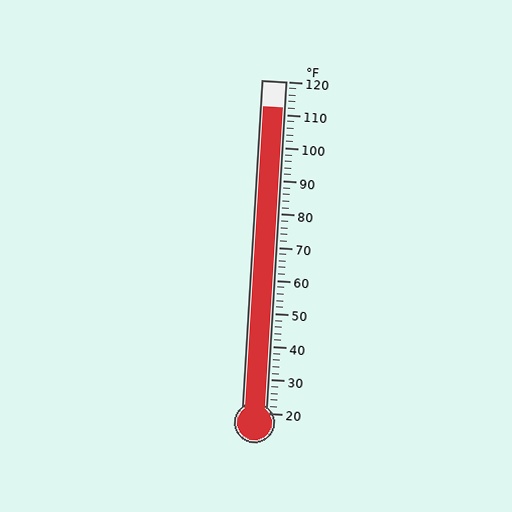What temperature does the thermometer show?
The thermometer shows approximately 112°F.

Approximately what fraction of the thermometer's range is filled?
The thermometer is filled to approximately 90% of its range.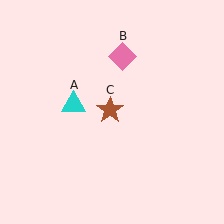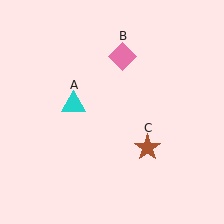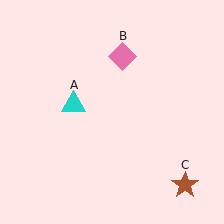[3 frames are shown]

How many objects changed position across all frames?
1 object changed position: brown star (object C).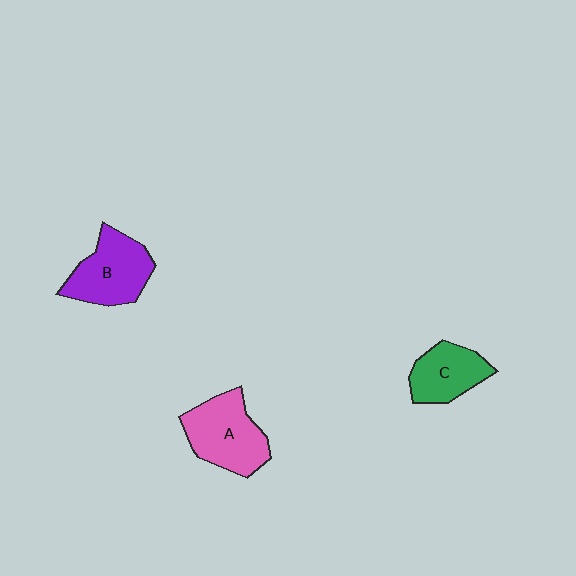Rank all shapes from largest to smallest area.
From largest to smallest: A (pink), B (purple), C (green).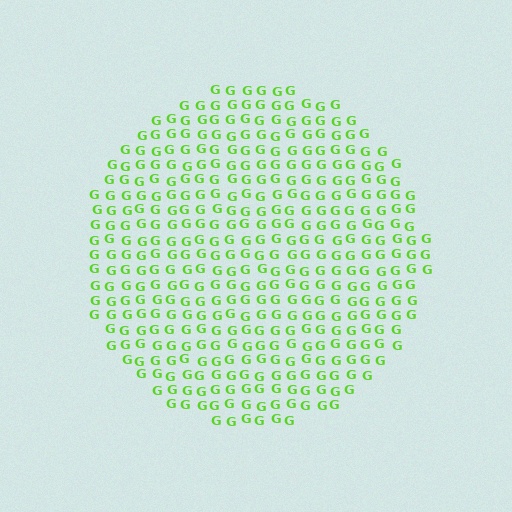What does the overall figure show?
The overall figure shows a circle.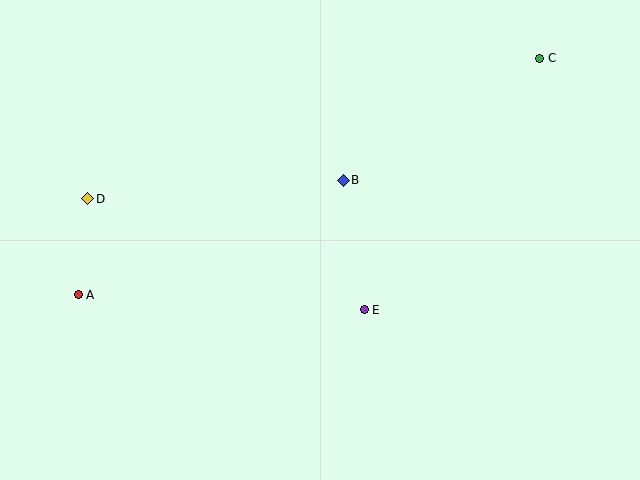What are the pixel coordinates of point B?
Point B is at (343, 180).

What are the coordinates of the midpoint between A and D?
The midpoint between A and D is at (83, 247).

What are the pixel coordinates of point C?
Point C is at (540, 58).